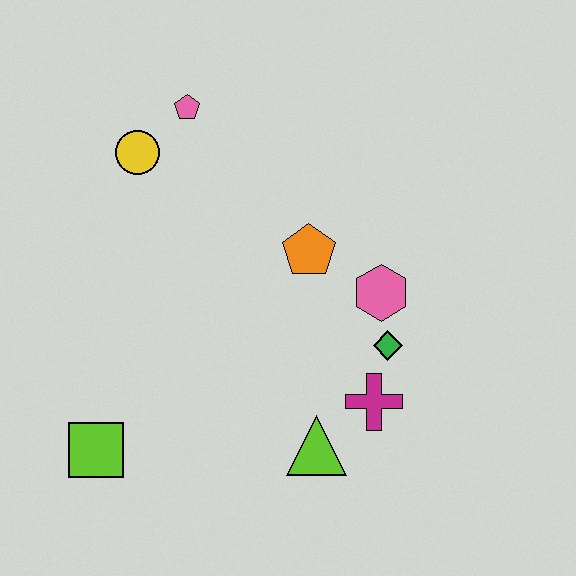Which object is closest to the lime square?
The lime triangle is closest to the lime square.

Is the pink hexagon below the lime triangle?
No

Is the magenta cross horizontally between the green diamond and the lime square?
Yes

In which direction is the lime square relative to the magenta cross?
The lime square is to the left of the magenta cross.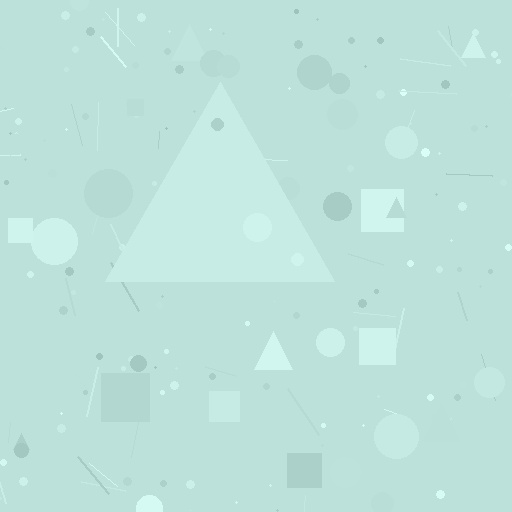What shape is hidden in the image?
A triangle is hidden in the image.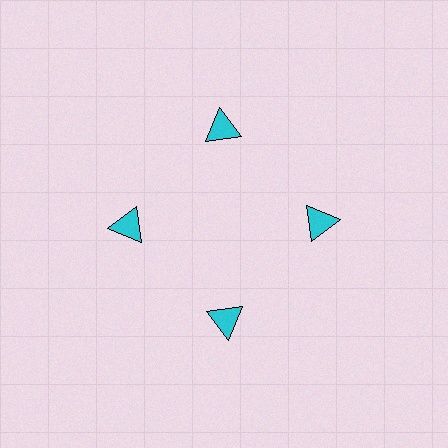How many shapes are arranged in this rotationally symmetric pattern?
There are 4 shapes, arranged in 4 groups of 1.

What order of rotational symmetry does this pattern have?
This pattern has 4-fold rotational symmetry.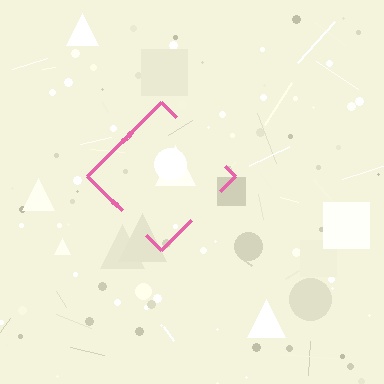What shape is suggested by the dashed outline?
The dashed outline suggests a diamond.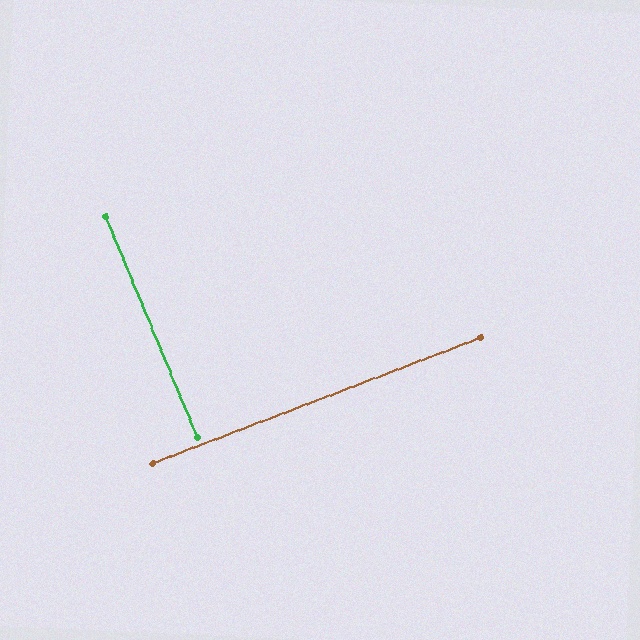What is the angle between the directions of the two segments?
Approximately 88 degrees.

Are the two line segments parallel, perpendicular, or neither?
Perpendicular — they meet at approximately 88°.